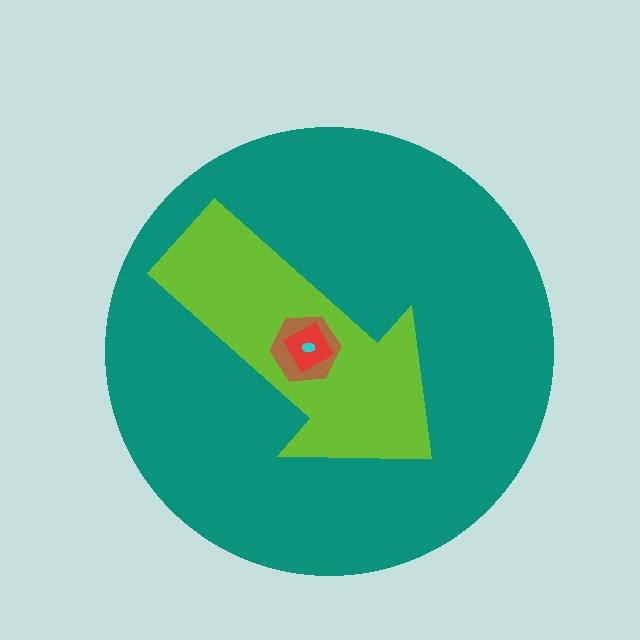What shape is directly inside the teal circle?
The lime arrow.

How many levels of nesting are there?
5.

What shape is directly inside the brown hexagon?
The red diamond.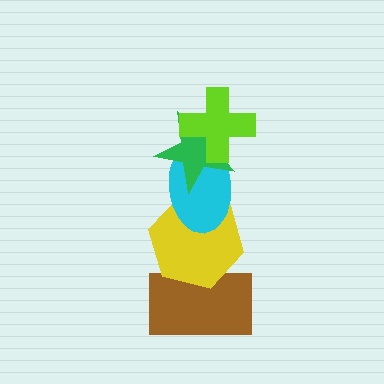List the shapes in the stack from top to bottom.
From top to bottom: the lime cross, the green star, the cyan ellipse, the yellow hexagon, the brown rectangle.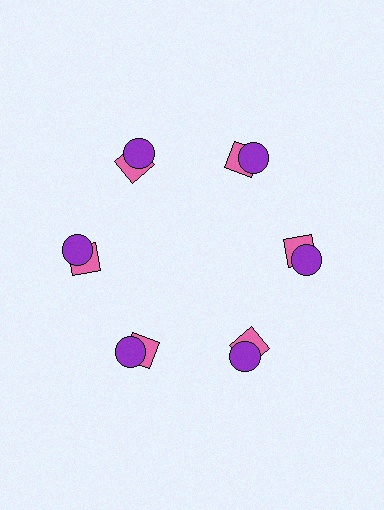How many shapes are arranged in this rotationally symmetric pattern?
There are 12 shapes, arranged in 6 groups of 2.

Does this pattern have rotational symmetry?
Yes, this pattern has 6-fold rotational symmetry. It looks the same after rotating 60 degrees around the center.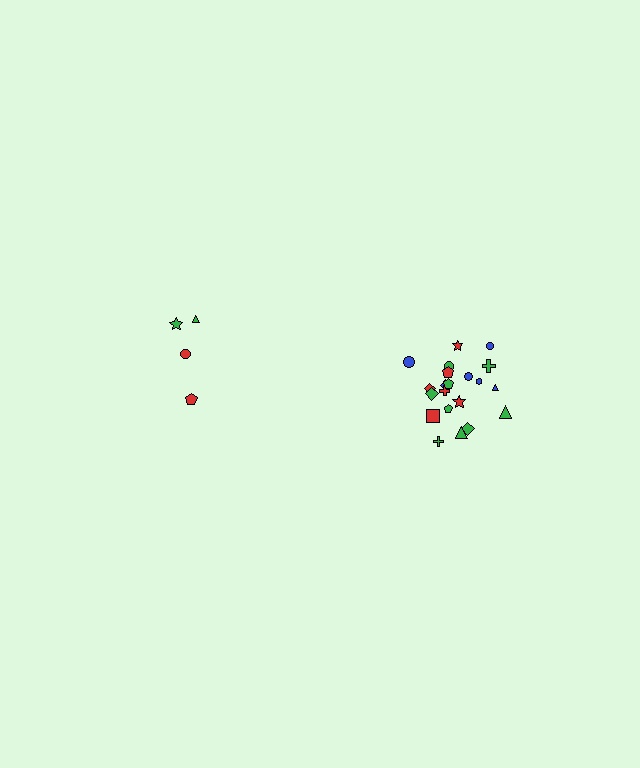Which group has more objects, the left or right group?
The right group.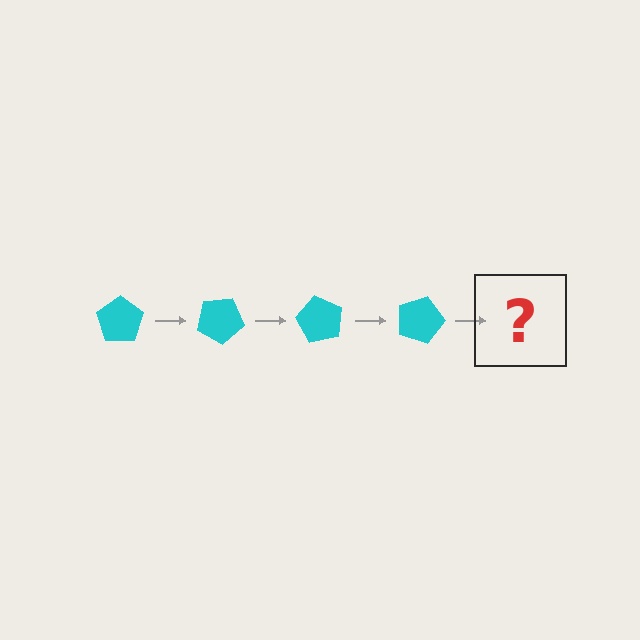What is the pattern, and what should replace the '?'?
The pattern is that the pentagon rotates 30 degrees each step. The '?' should be a cyan pentagon rotated 120 degrees.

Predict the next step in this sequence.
The next step is a cyan pentagon rotated 120 degrees.